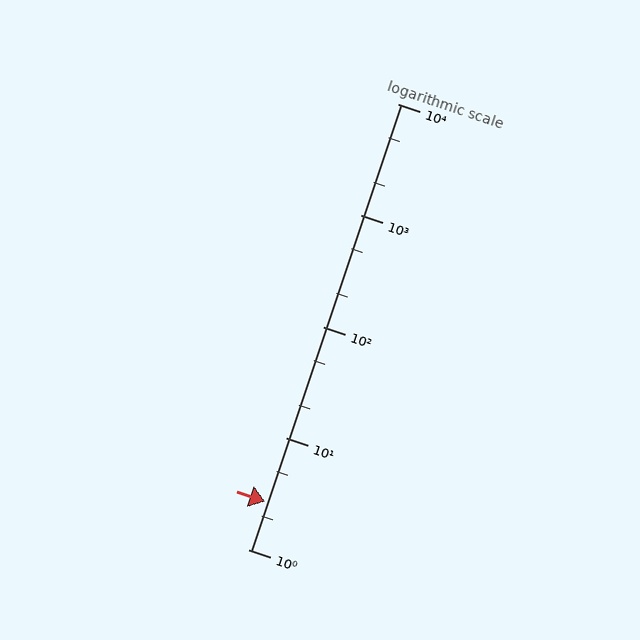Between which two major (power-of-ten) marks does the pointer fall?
The pointer is between 1 and 10.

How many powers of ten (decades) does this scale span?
The scale spans 4 decades, from 1 to 10000.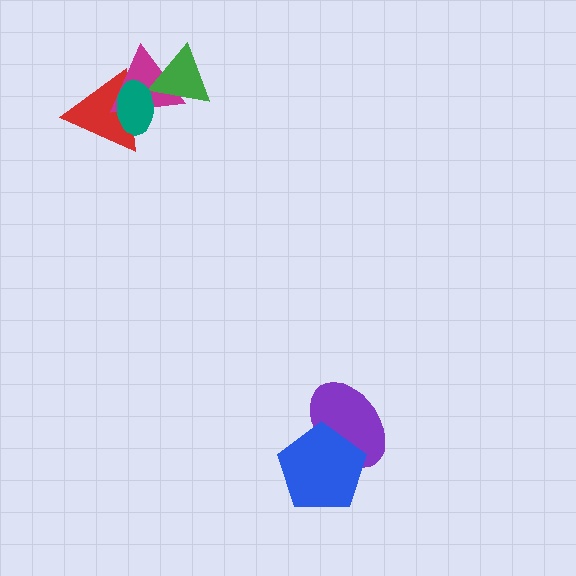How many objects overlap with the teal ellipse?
3 objects overlap with the teal ellipse.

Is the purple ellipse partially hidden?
Yes, it is partially covered by another shape.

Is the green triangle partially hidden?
Yes, it is partially covered by another shape.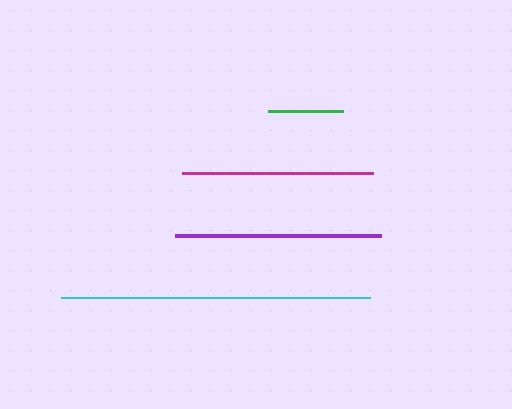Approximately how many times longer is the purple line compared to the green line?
The purple line is approximately 2.8 times the length of the green line.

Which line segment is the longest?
The cyan line is the longest at approximately 309 pixels.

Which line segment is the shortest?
The green line is the shortest at approximately 75 pixels.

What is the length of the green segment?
The green segment is approximately 75 pixels long.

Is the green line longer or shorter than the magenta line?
The magenta line is longer than the green line.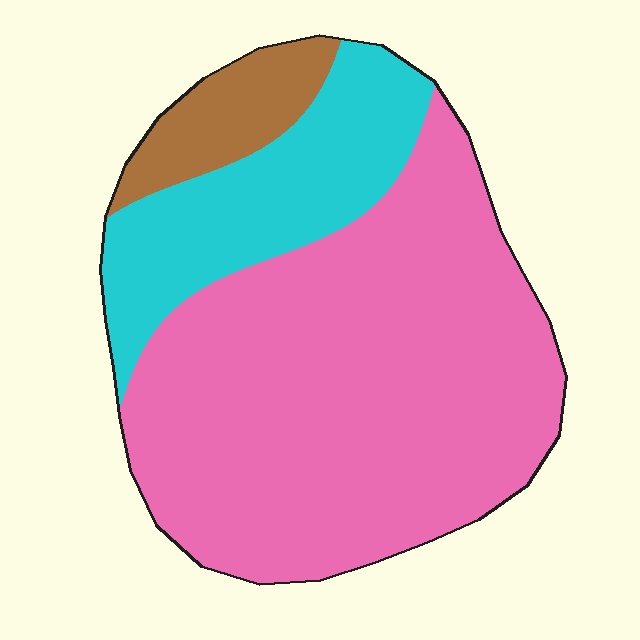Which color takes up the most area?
Pink, at roughly 70%.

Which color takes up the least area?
Brown, at roughly 10%.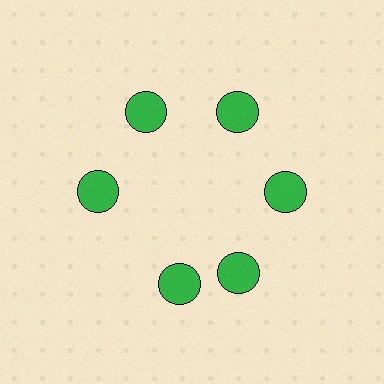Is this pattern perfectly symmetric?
No. The 6 green circles are arranged in a ring, but one element near the 7 o'clock position is rotated out of alignment along the ring, breaking the 6-fold rotational symmetry.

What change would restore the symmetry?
The symmetry would be restored by rotating it back into even spacing with its neighbors so that all 6 circles sit at equal angles and equal distance from the center.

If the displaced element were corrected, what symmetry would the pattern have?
It would have 6-fold rotational symmetry — the pattern would map onto itself every 60 degrees.